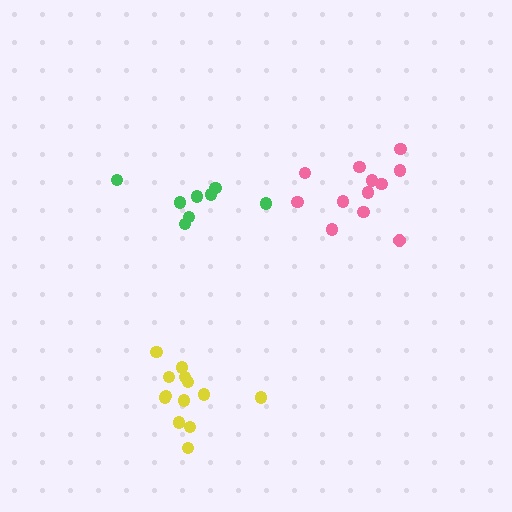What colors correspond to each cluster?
The clusters are colored: pink, green, yellow.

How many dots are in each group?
Group 1: 12 dots, Group 2: 8 dots, Group 3: 13 dots (33 total).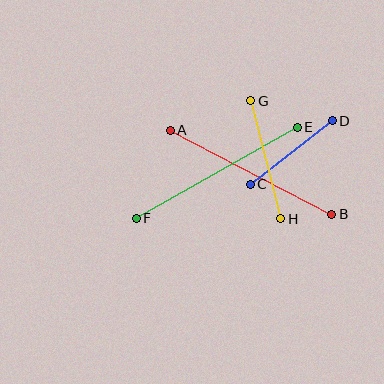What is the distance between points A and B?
The distance is approximately 182 pixels.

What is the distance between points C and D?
The distance is approximately 103 pixels.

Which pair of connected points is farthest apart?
Points E and F are farthest apart.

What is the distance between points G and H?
The distance is approximately 122 pixels.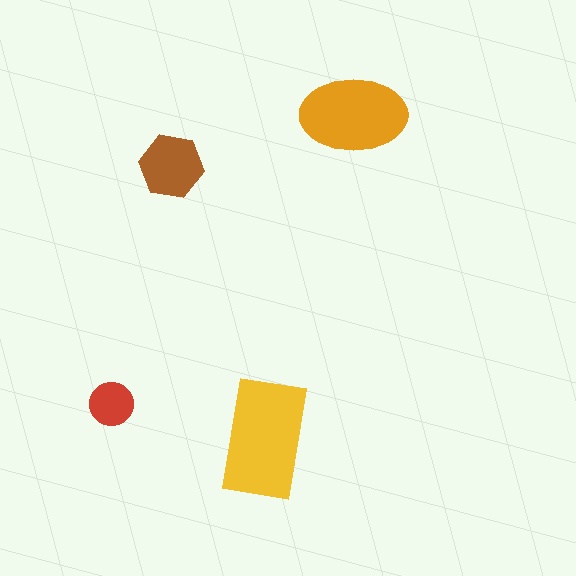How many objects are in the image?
There are 4 objects in the image.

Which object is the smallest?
The red circle.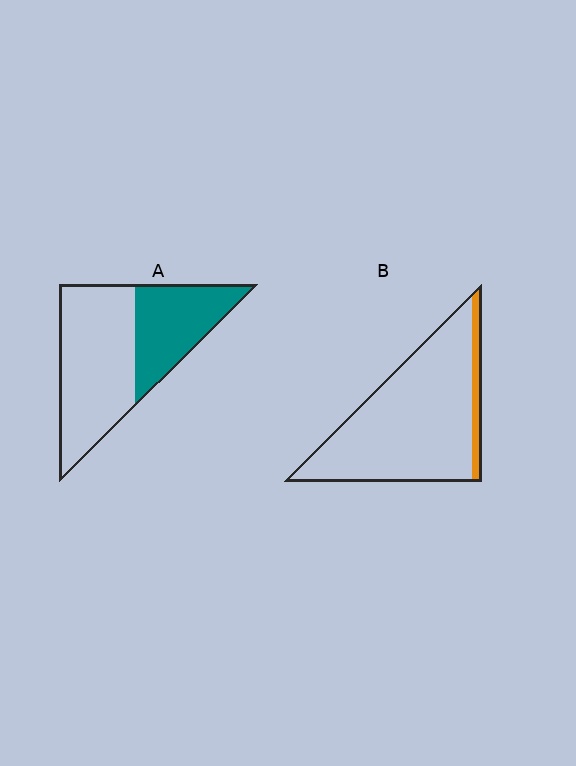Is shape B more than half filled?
No.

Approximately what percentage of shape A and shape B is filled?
A is approximately 40% and B is approximately 10%.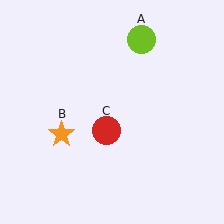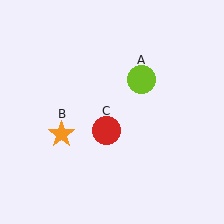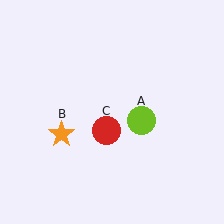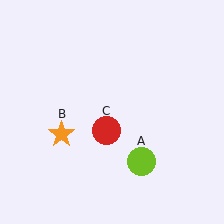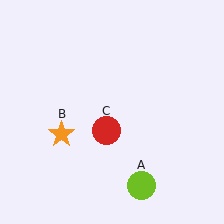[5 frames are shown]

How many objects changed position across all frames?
1 object changed position: lime circle (object A).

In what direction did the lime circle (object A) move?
The lime circle (object A) moved down.